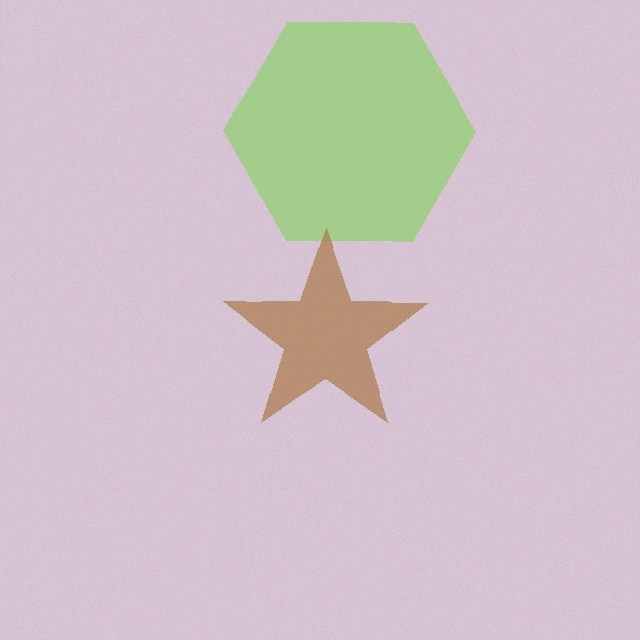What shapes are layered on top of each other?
The layered shapes are: a lime hexagon, a brown star.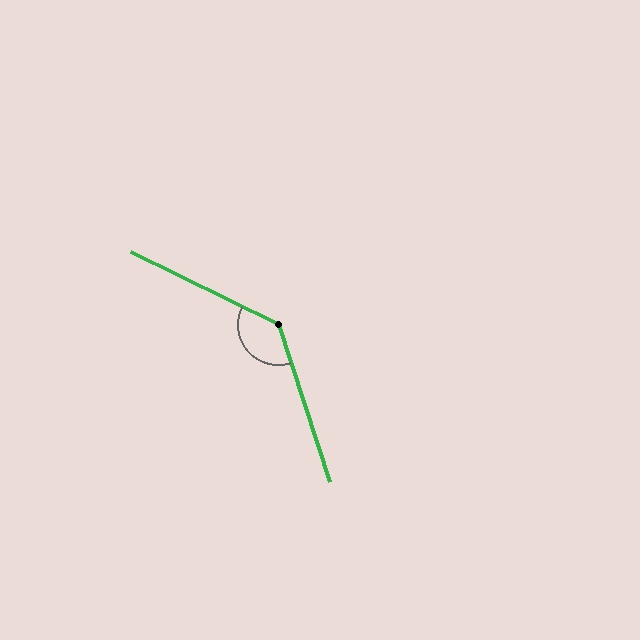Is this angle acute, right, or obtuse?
It is obtuse.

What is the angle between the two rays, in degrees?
Approximately 134 degrees.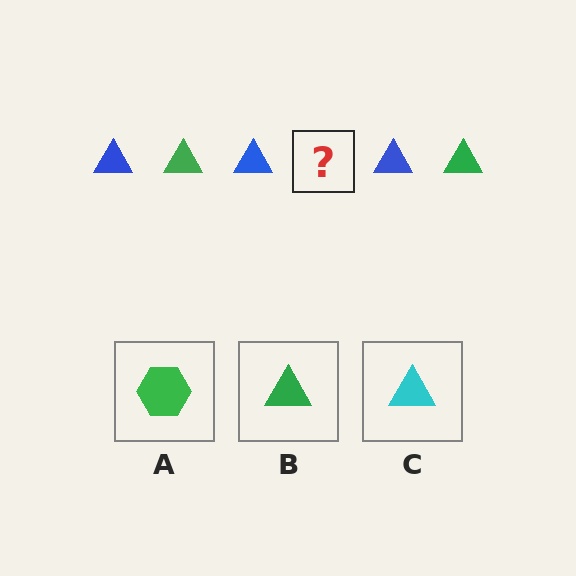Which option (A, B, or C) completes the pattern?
B.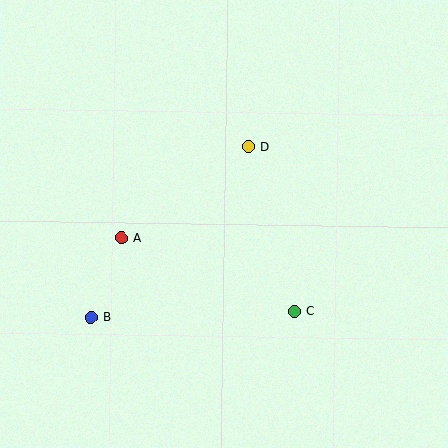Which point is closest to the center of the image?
Point D at (248, 147) is closest to the center.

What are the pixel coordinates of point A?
Point A is at (121, 237).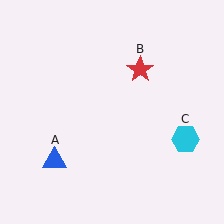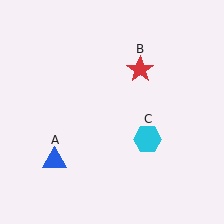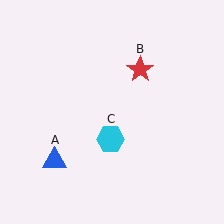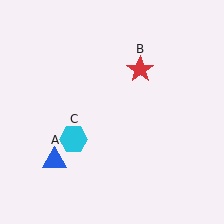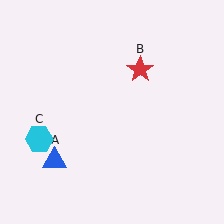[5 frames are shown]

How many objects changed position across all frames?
1 object changed position: cyan hexagon (object C).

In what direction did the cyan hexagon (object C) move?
The cyan hexagon (object C) moved left.